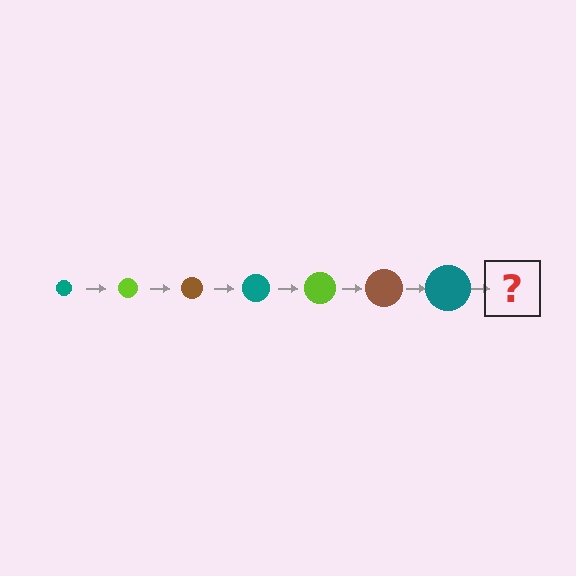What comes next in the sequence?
The next element should be a lime circle, larger than the previous one.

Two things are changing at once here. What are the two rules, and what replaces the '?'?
The two rules are that the circle grows larger each step and the color cycles through teal, lime, and brown. The '?' should be a lime circle, larger than the previous one.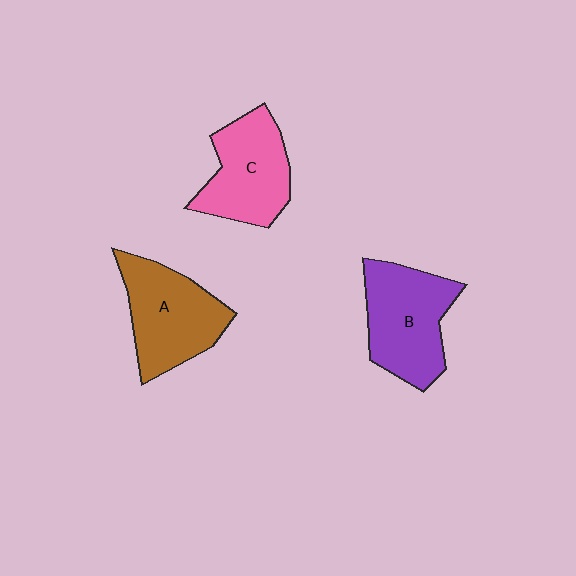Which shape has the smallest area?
Shape C (pink).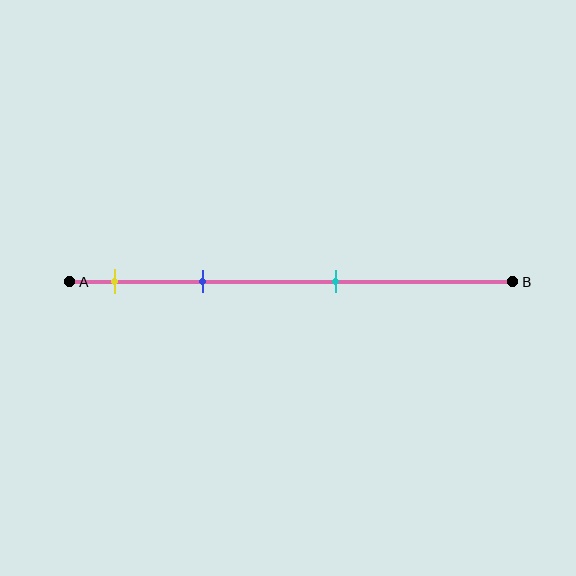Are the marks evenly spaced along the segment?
No, the marks are not evenly spaced.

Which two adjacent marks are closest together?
The yellow and blue marks are the closest adjacent pair.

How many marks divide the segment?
There are 3 marks dividing the segment.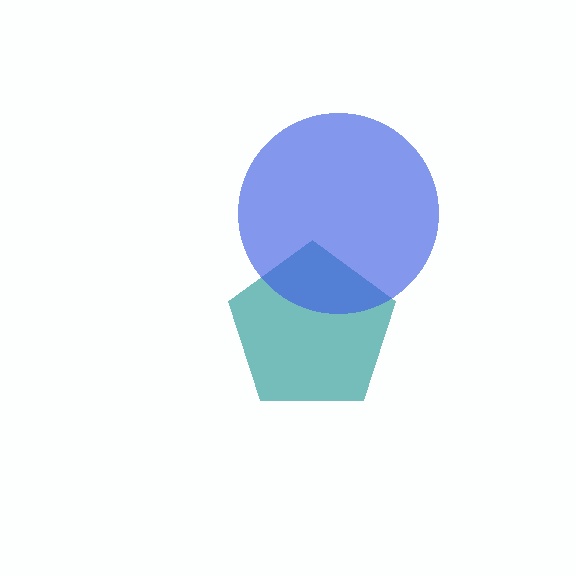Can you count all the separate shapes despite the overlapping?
Yes, there are 2 separate shapes.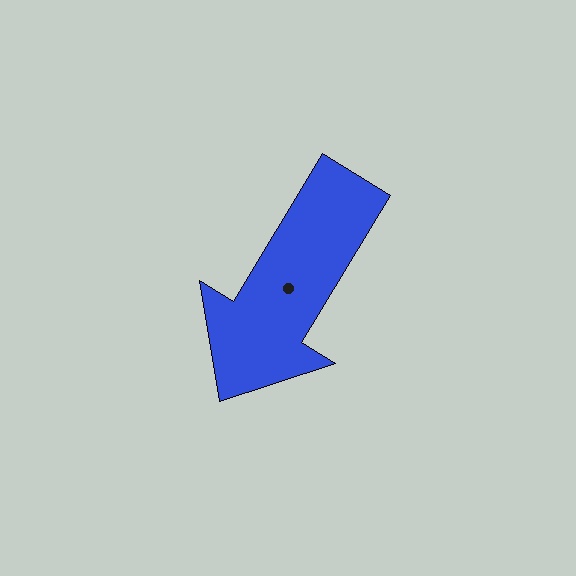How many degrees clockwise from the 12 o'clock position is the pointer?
Approximately 211 degrees.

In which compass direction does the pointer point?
Southwest.